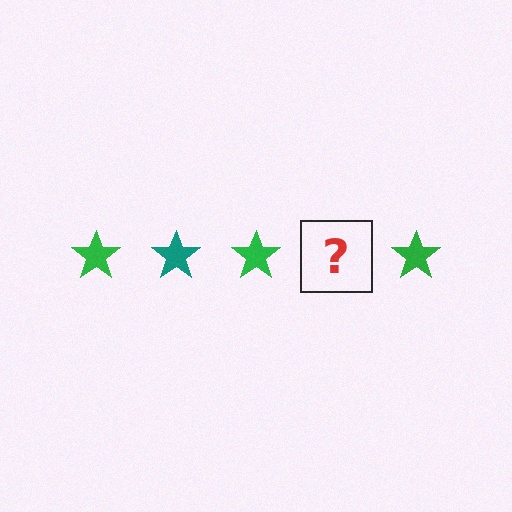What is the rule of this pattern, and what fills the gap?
The rule is that the pattern cycles through green, teal stars. The gap should be filled with a teal star.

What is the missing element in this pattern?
The missing element is a teal star.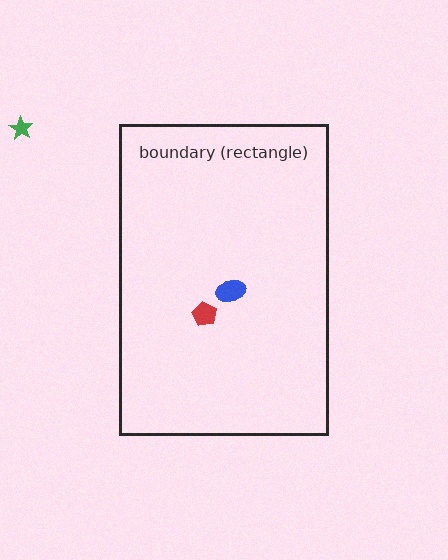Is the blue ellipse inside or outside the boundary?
Inside.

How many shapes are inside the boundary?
2 inside, 1 outside.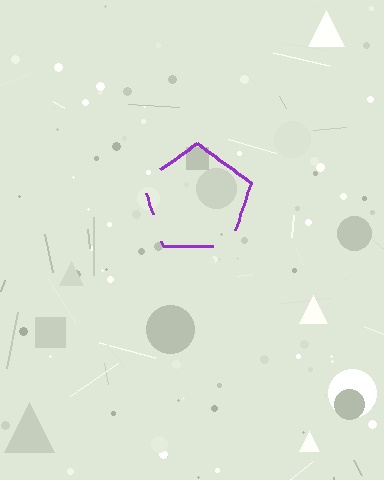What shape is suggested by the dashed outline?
The dashed outline suggests a pentagon.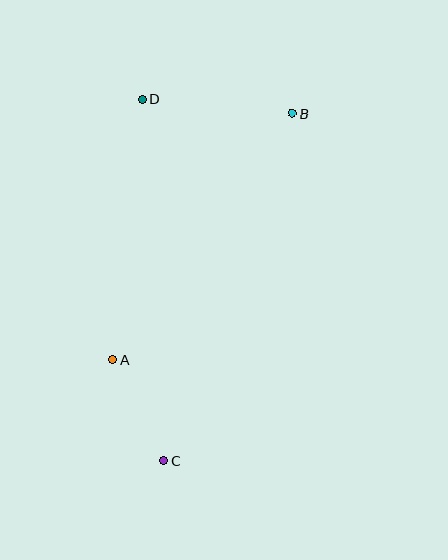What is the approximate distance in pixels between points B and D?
The distance between B and D is approximately 151 pixels.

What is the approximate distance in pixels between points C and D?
The distance between C and D is approximately 362 pixels.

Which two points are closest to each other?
Points A and C are closest to each other.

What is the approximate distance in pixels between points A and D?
The distance between A and D is approximately 262 pixels.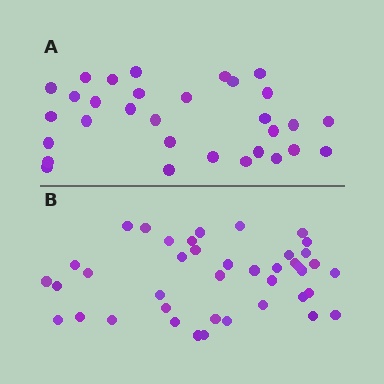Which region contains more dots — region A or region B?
Region B (the bottom region) has more dots.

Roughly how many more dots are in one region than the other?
Region B has roughly 10 or so more dots than region A.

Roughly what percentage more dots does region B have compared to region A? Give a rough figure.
About 30% more.